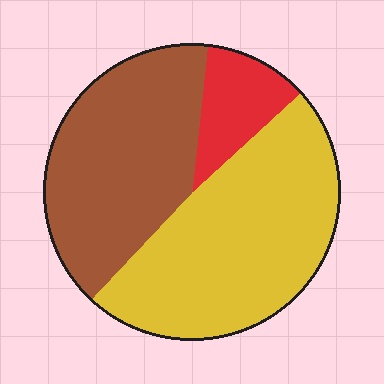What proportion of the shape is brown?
Brown takes up about two fifths (2/5) of the shape.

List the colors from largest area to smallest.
From largest to smallest: yellow, brown, red.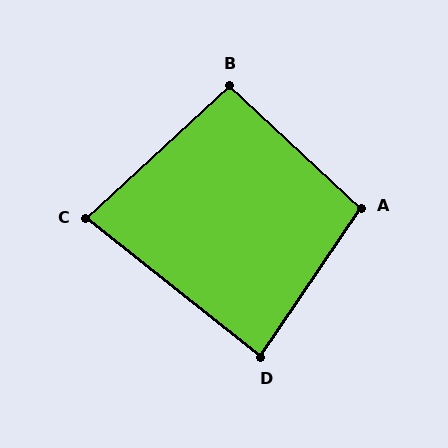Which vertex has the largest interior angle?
A, at approximately 99 degrees.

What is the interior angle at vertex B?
Approximately 94 degrees (approximately right).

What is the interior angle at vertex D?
Approximately 86 degrees (approximately right).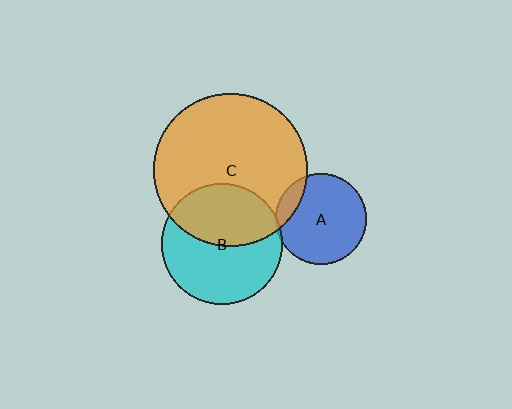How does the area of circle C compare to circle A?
Approximately 2.9 times.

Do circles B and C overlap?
Yes.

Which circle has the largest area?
Circle C (orange).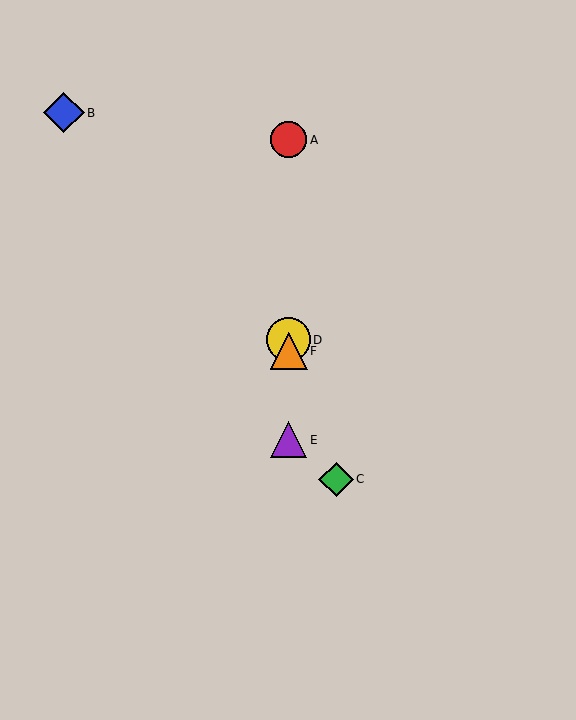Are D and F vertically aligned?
Yes, both are at x≈289.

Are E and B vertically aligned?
No, E is at x≈289 and B is at x≈64.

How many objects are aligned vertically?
4 objects (A, D, E, F) are aligned vertically.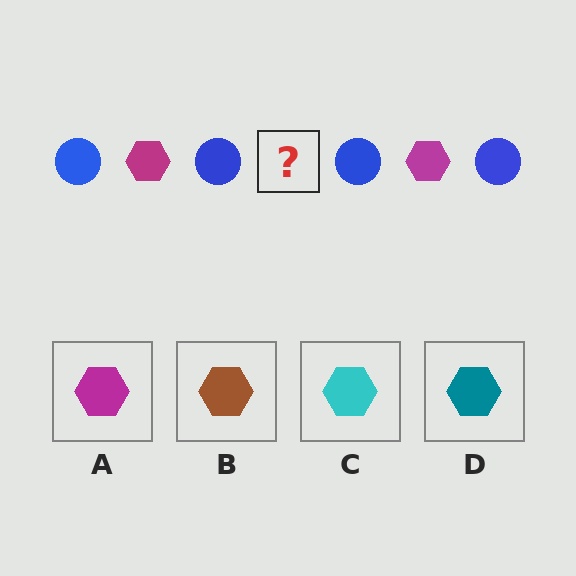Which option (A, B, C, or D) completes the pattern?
A.